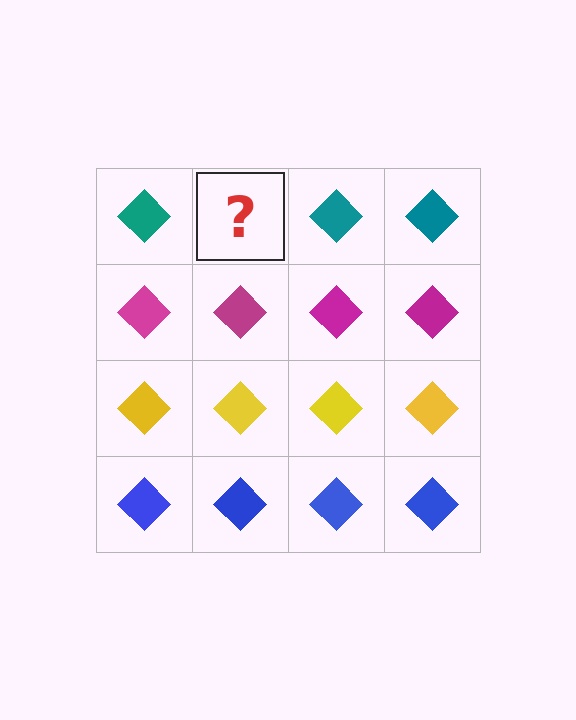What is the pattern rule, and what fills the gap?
The rule is that each row has a consistent color. The gap should be filled with a teal diamond.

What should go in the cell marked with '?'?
The missing cell should contain a teal diamond.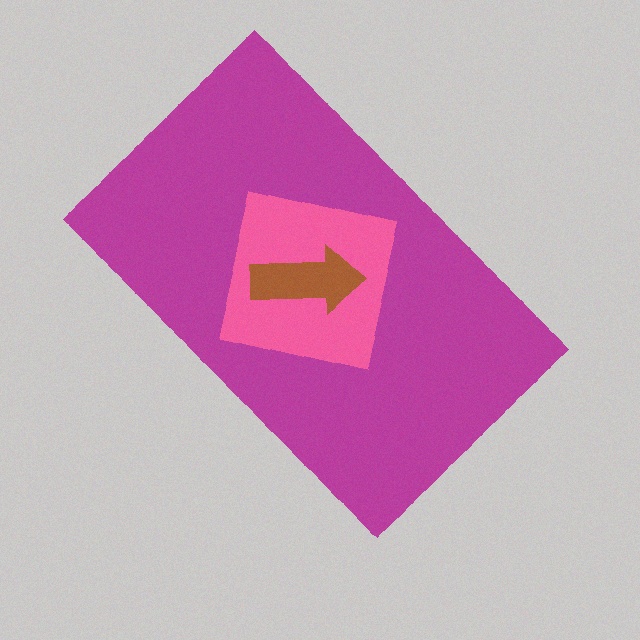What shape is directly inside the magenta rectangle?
The pink square.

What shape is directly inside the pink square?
The brown arrow.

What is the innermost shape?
The brown arrow.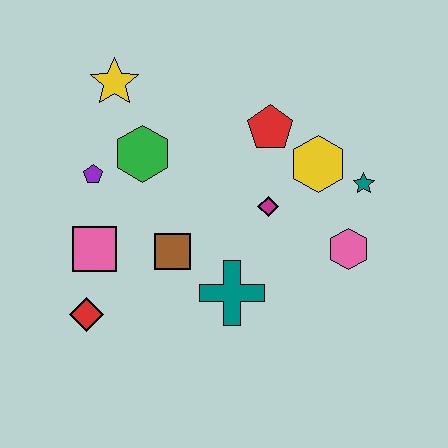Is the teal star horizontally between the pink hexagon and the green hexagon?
No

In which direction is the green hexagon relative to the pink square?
The green hexagon is above the pink square.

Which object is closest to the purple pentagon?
The green hexagon is closest to the purple pentagon.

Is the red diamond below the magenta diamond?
Yes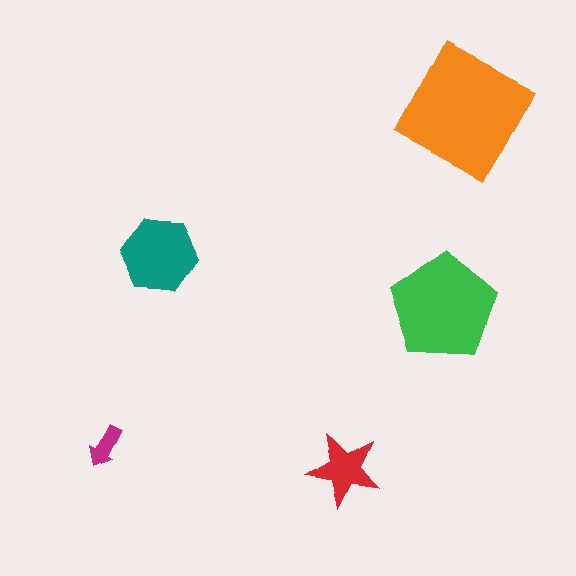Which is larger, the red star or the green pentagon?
The green pentagon.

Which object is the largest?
The orange square.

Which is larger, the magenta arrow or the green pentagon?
The green pentagon.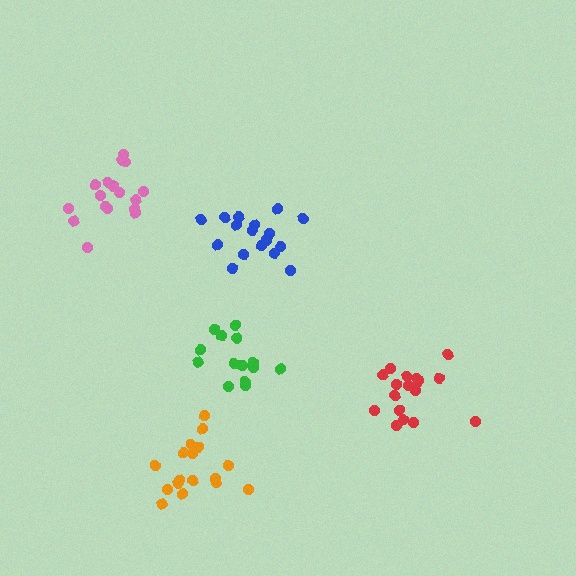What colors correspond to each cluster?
The clusters are colored: blue, green, red, pink, orange.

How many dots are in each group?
Group 1: 17 dots, Group 2: 14 dots, Group 3: 17 dots, Group 4: 17 dots, Group 5: 17 dots (82 total).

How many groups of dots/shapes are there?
There are 5 groups.